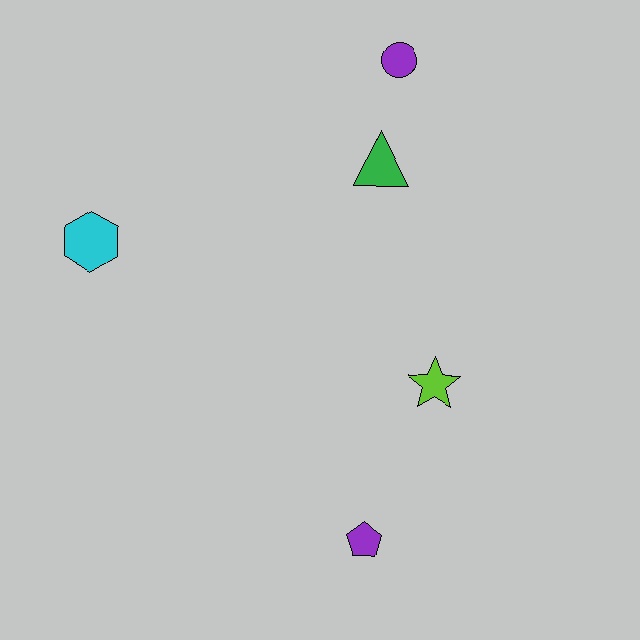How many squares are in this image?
There are no squares.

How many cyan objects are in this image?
There is 1 cyan object.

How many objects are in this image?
There are 5 objects.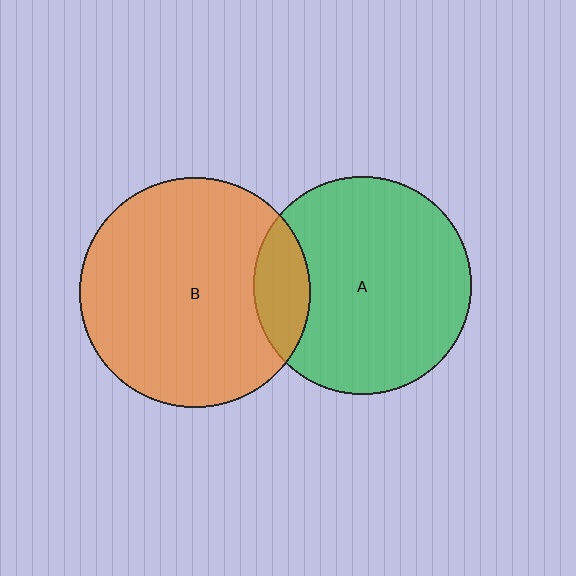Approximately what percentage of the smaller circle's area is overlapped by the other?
Approximately 15%.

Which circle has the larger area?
Circle B (orange).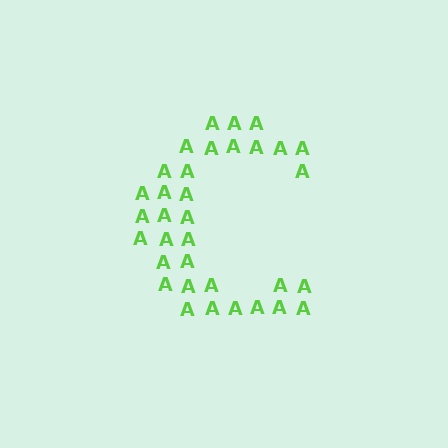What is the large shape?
The large shape is the letter C.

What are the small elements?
The small elements are letter A's.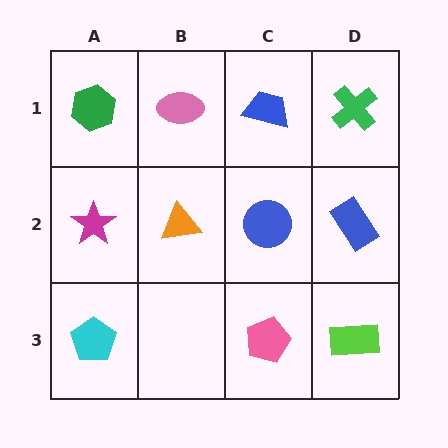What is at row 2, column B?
An orange triangle.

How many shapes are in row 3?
3 shapes.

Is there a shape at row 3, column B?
No, that cell is empty.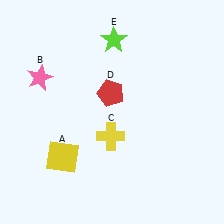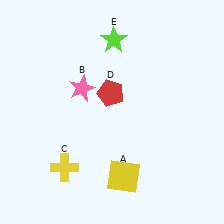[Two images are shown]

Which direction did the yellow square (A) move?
The yellow square (A) moved right.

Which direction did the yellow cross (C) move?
The yellow cross (C) moved left.